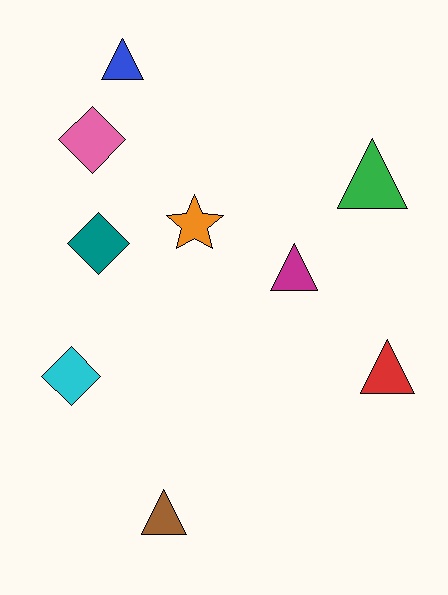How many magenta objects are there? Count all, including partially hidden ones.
There is 1 magenta object.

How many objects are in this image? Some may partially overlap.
There are 9 objects.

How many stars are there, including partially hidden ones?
There is 1 star.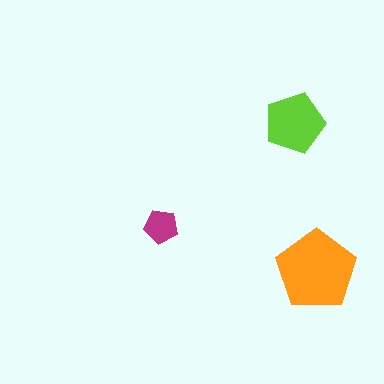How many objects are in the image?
There are 3 objects in the image.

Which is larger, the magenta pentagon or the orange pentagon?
The orange one.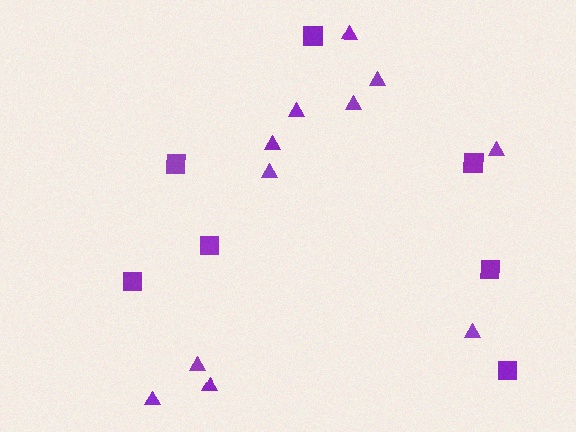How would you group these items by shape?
There are 2 groups: one group of squares (7) and one group of triangles (11).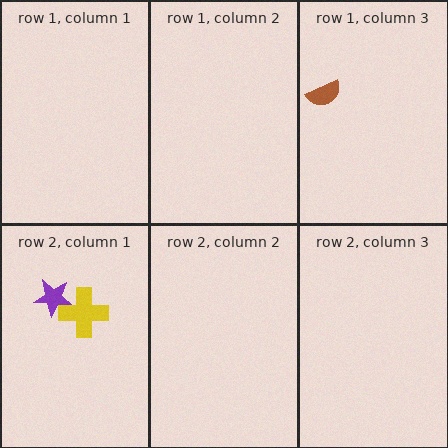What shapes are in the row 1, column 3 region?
The brown semicircle.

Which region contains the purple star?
The row 2, column 1 region.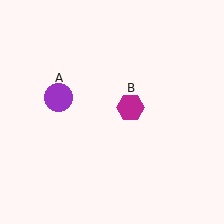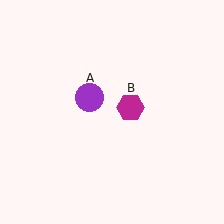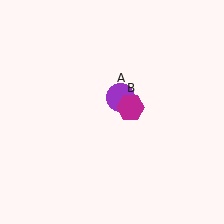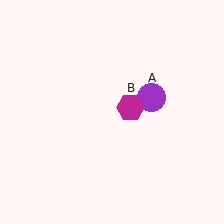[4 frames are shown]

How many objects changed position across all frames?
1 object changed position: purple circle (object A).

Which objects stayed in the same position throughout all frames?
Magenta hexagon (object B) remained stationary.